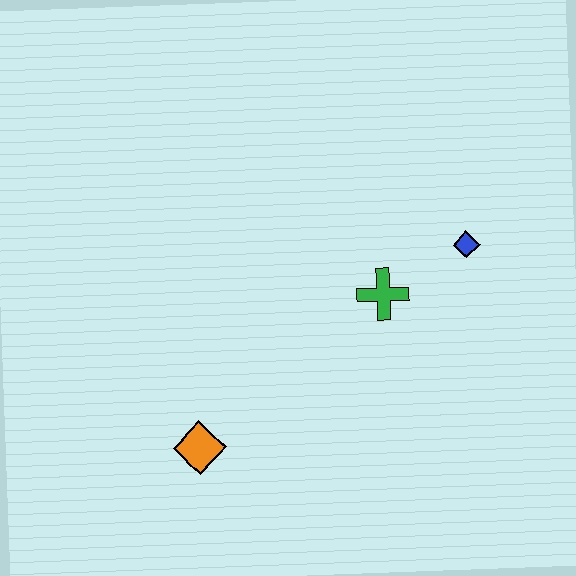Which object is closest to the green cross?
The blue diamond is closest to the green cross.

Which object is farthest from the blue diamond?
The orange diamond is farthest from the blue diamond.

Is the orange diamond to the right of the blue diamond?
No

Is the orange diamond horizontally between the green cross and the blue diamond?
No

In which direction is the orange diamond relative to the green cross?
The orange diamond is to the left of the green cross.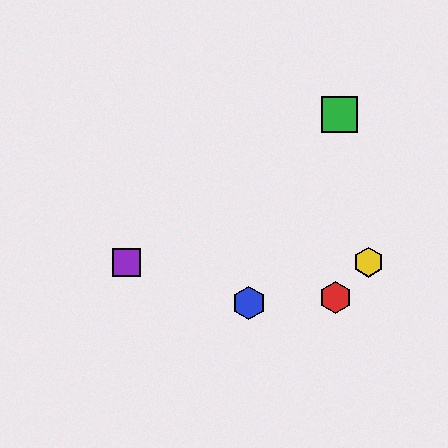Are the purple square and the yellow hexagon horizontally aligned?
Yes, both are at y≈262.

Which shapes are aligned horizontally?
The yellow hexagon, the purple square are aligned horizontally.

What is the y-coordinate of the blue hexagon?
The blue hexagon is at y≈303.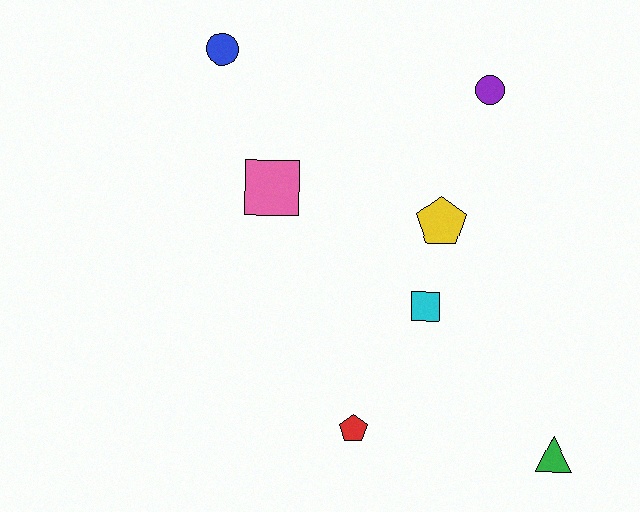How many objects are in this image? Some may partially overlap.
There are 7 objects.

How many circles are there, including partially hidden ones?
There are 2 circles.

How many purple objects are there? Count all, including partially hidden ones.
There is 1 purple object.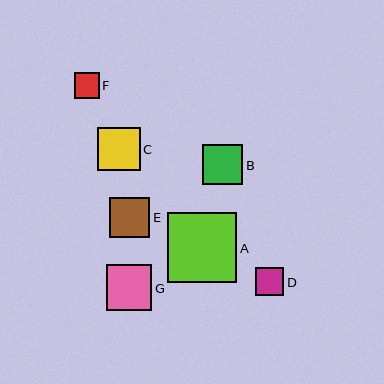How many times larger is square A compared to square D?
Square A is approximately 2.4 times the size of square D.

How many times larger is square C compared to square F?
Square C is approximately 1.7 times the size of square F.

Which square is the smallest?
Square F is the smallest with a size of approximately 25 pixels.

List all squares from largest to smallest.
From largest to smallest: A, G, C, B, E, D, F.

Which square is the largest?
Square A is the largest with a size of approximately 69 pixels.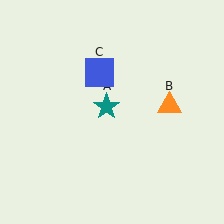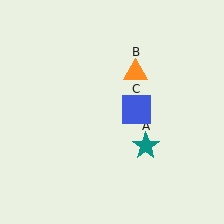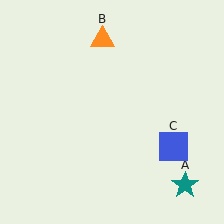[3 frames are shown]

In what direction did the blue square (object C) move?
The blue square (object C) moved down and to the right.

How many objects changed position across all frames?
3 objects changed position: teal star (object A), orange triangle (object B), blue square (object C).